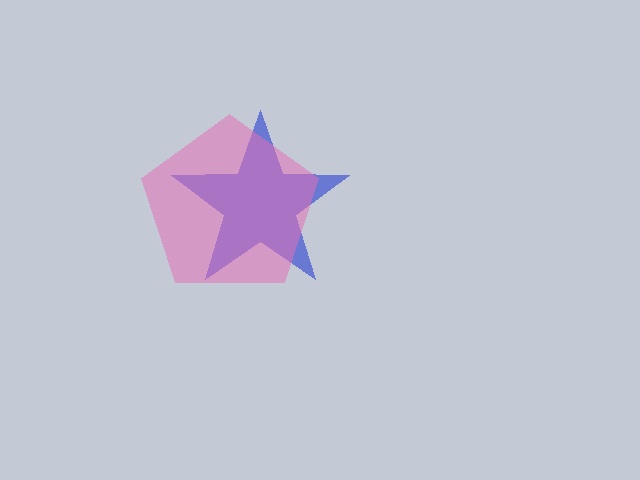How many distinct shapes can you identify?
There are 2 distinct shapes: a blue star, a pink pentagon.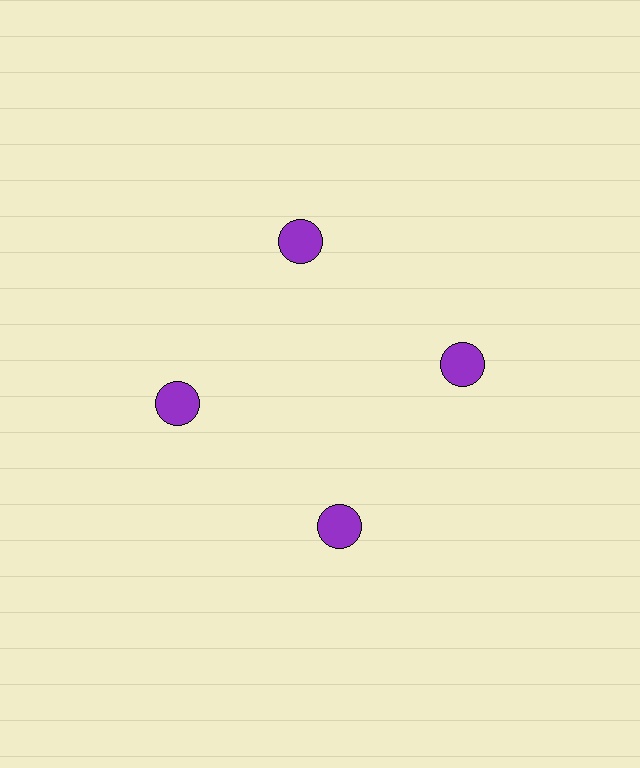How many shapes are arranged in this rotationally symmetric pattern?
There are 4 shapes, arranged in 4 groups of 1.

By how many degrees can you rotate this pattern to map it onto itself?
The pattern maps onto itself every 90 degrees of rotation.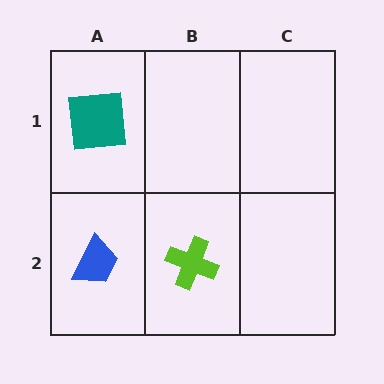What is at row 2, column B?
A lime cross.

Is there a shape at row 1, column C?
No, that cell is empty.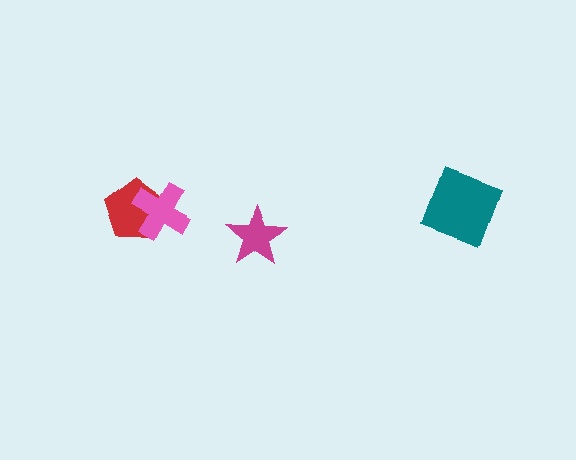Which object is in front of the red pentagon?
The pink cross is in front of the red pentagon.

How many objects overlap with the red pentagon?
1 object overlaps with the red pentagon.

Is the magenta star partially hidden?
No, no other shape covers it.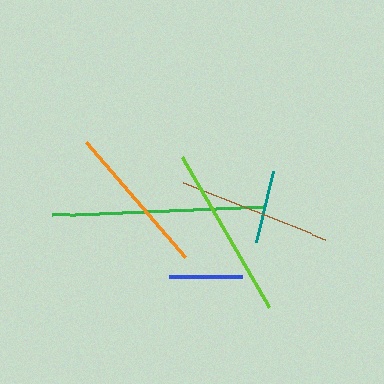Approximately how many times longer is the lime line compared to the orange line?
The lime line is approximately 1.1 times the length of the orange line.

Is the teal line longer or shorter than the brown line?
The brown line is longer than the teal line.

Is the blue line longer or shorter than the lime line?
The lime line is longer than the blue line.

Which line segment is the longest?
The green line is the longest at approximately 212 pixels.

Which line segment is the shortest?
The blue line is the shortest at approximately 73 pixels.